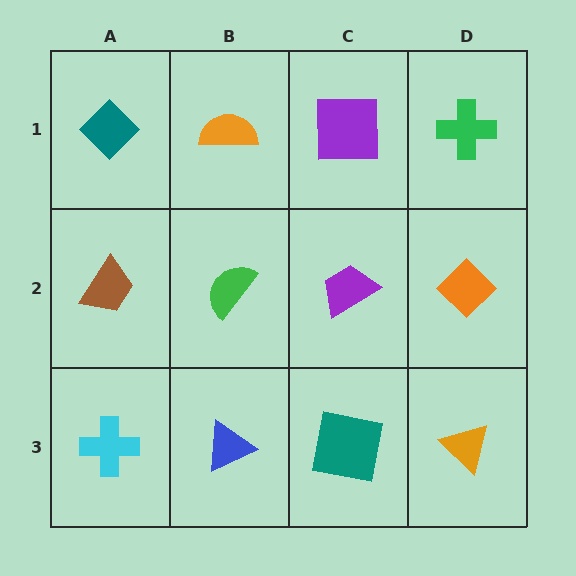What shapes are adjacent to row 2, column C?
A purple square (row 1, column C), a teal square (row 3, column C), a green semicircle (row 2, column B), an orange diamond (row 2, column D).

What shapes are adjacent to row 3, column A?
A brown trapezoid (row 2, column A), a blue triangle (row 3, column B).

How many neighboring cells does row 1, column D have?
2.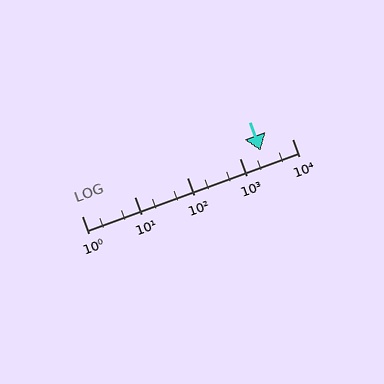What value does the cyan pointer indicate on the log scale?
The pointer indicates approximately 2500.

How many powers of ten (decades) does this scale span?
The scale spans 4 decades, from 1 to 10000.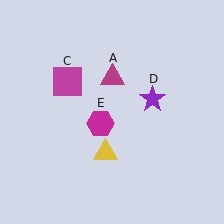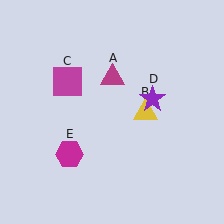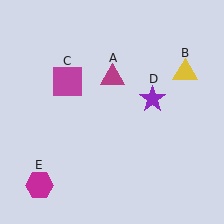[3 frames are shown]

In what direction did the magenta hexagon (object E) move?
The magenta hexagon (object E) moved down and to the left.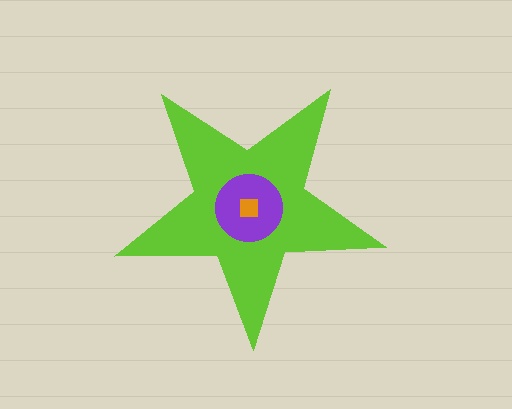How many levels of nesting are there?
3.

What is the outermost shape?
The lime star.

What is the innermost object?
The orange square.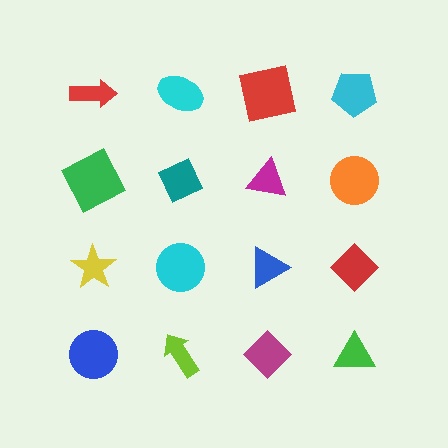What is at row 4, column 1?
A blue circle.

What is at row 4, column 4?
A green triangle.